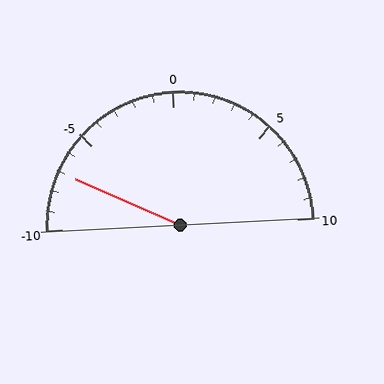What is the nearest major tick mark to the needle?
The nearest major tick mark is -5.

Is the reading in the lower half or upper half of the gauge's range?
The reading is in the lower half of the range (-10 to 10).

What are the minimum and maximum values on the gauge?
The gauge ranges from -10 to 10.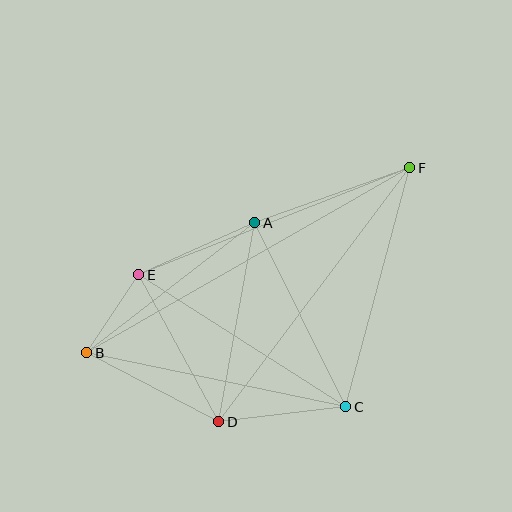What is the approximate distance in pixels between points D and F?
The distance between D and F is approximately 318 pixels.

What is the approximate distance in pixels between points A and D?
The distance between A and D is approximately 202 pixels.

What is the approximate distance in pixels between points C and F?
The distance between C and F is approximately 247 pixels.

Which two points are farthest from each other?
Points B and F are farthest from each other.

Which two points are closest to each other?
Points B and E are closest to each other.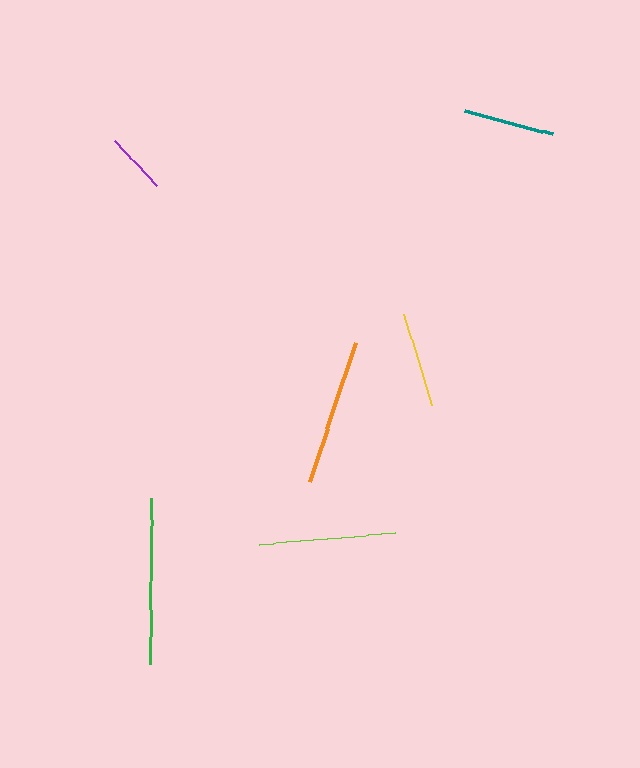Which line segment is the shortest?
The purple line is the shortest at approximately 61 pixels.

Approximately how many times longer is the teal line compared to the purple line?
The teal line is approximately 1.5 times the length of the purple line.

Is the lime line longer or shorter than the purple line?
The lime line is longer than the purple line.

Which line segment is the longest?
The green line is the longest at approximately 166 pixels.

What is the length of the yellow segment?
The yellow segment is approximately 95 pixels long.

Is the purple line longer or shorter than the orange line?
The orange line is longer than the purple line.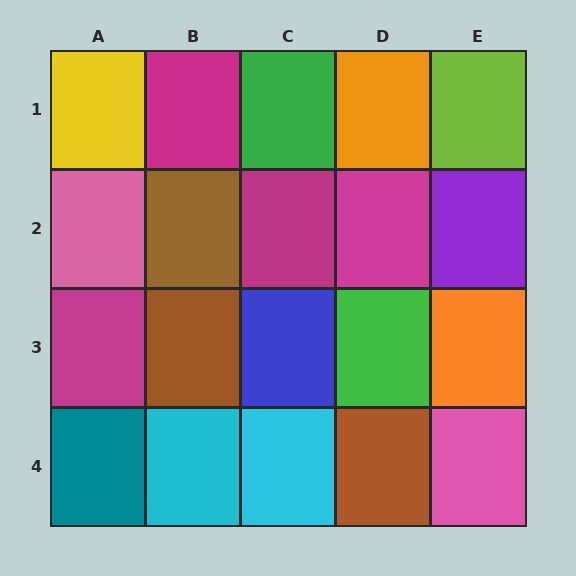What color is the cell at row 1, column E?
Lime.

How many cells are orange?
2 cells are orange.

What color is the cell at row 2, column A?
Pink.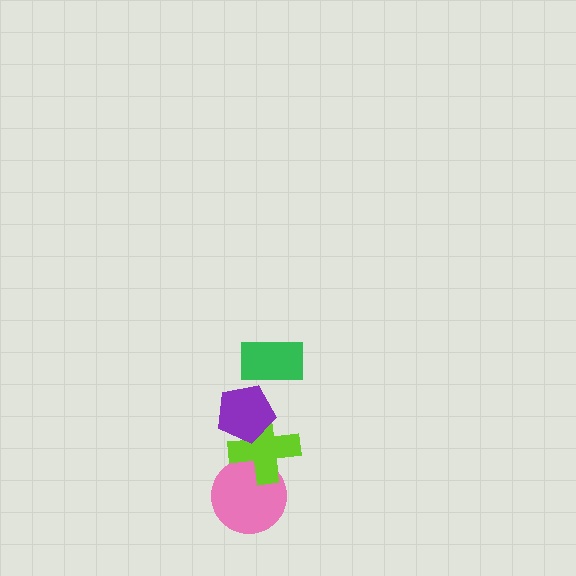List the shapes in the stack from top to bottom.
From top to bottom: the green rectangle, the purple pentagon, the lime cross, the pink circle.